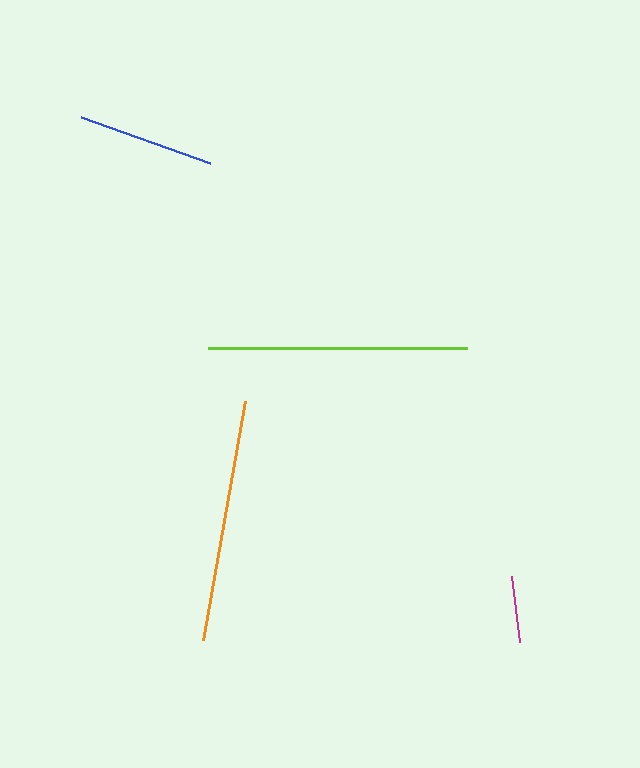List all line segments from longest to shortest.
From longest to shortest: lime, orange, blue, magenta.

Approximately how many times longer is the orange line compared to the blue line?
The orange line is approximately 1.8 times the length of the blue line.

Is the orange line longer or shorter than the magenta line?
The orange line is longer than the magenta line.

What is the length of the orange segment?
The orange segment is approximately 242 pixels long.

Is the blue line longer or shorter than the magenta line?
The blue line is longer than the magenta line.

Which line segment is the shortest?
The magenta line is the shortest at approximately 67 pixels.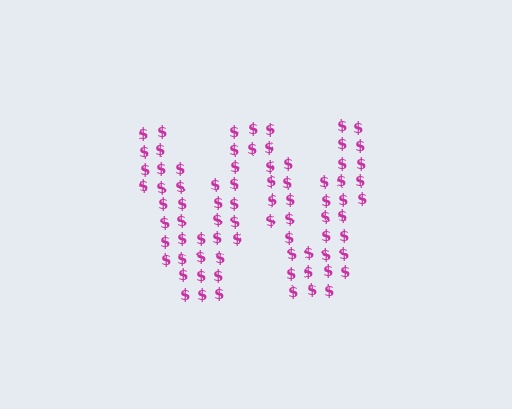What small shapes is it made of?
It is made of small dollar signs.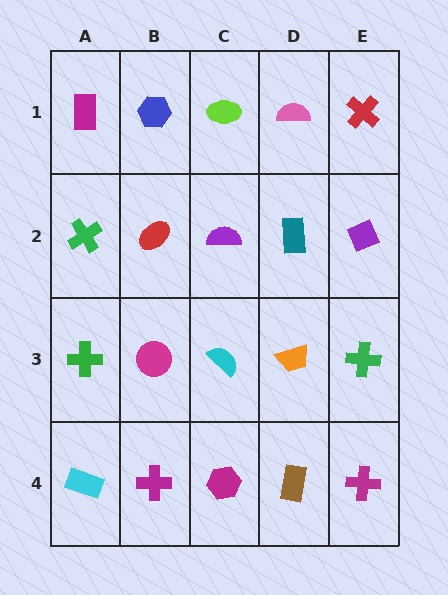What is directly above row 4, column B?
A magenta circle.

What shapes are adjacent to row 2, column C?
A lime ellipse (row 1, column C), a cyan semicircle (row 3, column C), a red ellipse (row 2, column B), a teal rectangle (row 2, column D).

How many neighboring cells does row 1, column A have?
2.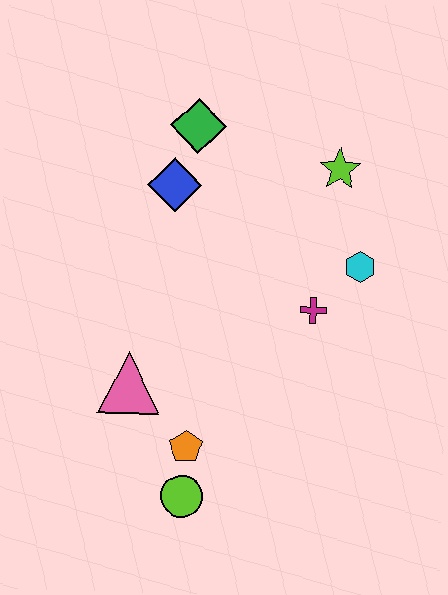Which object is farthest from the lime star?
The lime circle is farthest from the lime star.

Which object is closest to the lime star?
The cyan hexagon is closest to the lime star.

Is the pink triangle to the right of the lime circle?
No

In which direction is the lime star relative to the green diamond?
The lime star is to the right of the green diamond.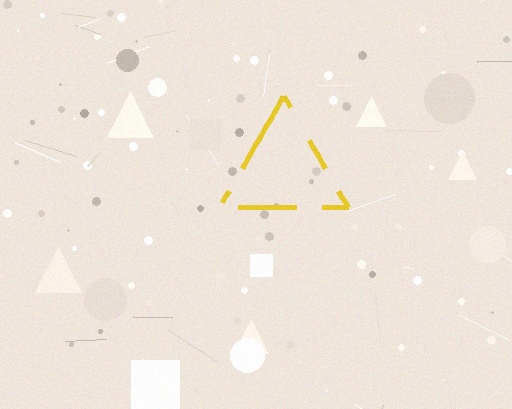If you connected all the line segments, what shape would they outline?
They would outline a triangle.